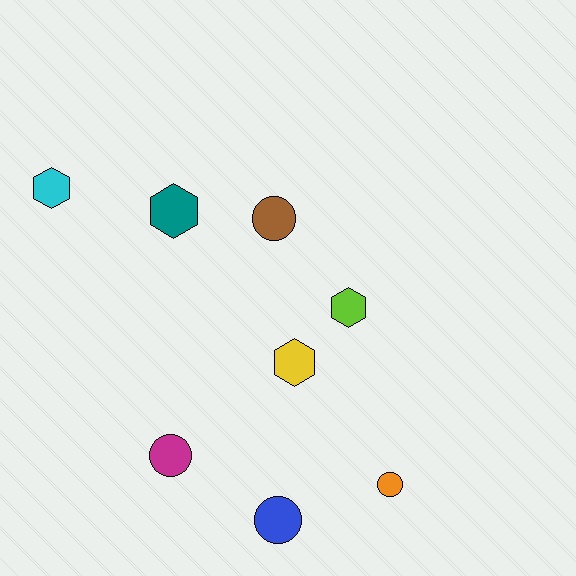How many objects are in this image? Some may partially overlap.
There are 8 objects.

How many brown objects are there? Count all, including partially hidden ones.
There is 1 brown object.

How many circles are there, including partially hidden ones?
There are 4 circles.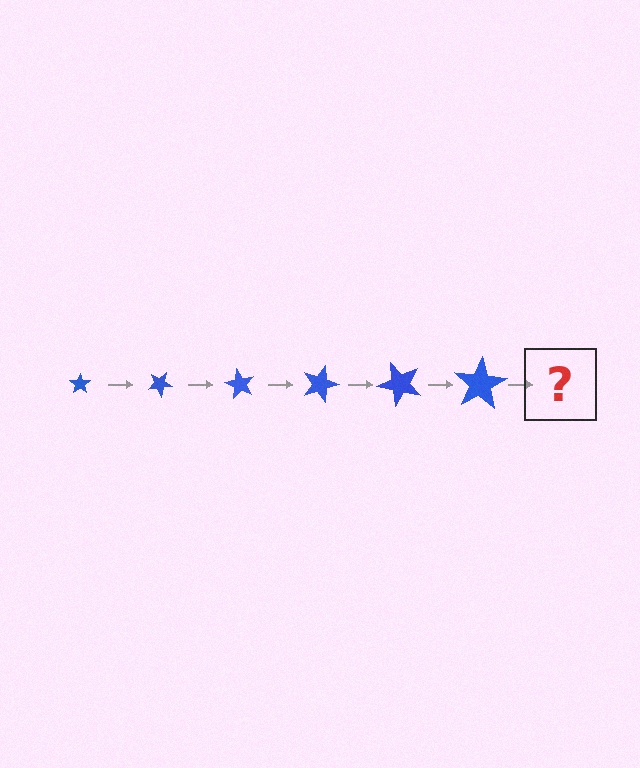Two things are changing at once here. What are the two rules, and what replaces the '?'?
The two rules are that the star grows larger each step and it rotates 30 degrees each step. The '?' should be a star, larger than the previous one and rotated 180 degrees from the start.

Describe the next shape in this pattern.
It should be a star, larger than the previous one and rotated 180 degrees from the start.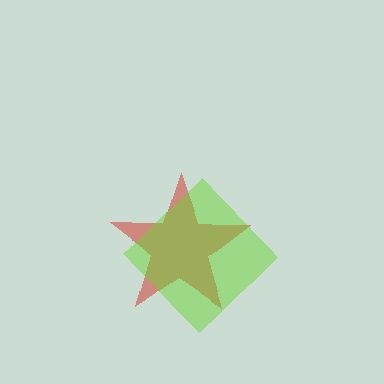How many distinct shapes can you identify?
There are 2 distinct shapes: a red star, a lime diamond.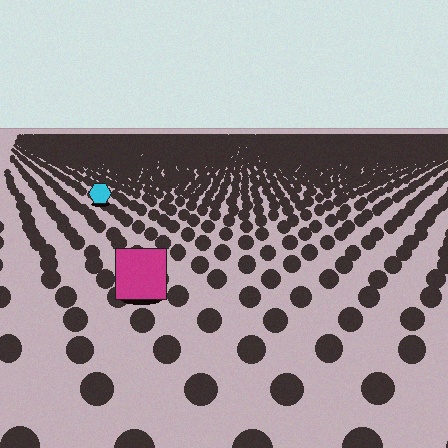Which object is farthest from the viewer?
The cyan hexagon is farthest from the viewer. It appears smaller and the ground texture around it is denser.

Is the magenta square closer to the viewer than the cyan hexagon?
Yes. The magenta square is closer — you can tell from the texture gradient: the ground texture is coarser near it.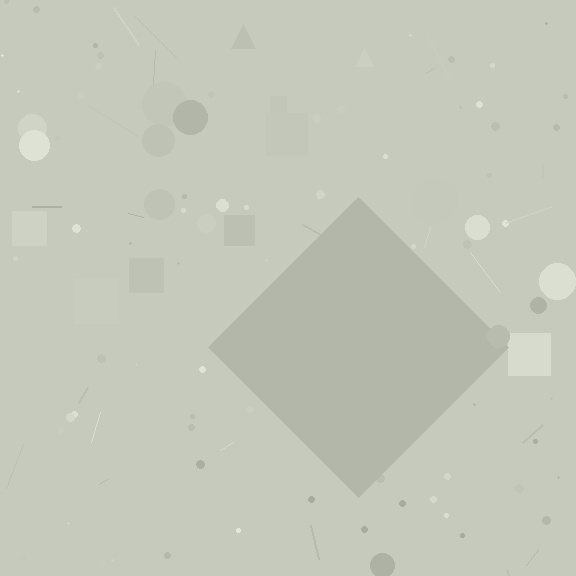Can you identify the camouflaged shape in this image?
The camouflaged shape is a diamond.